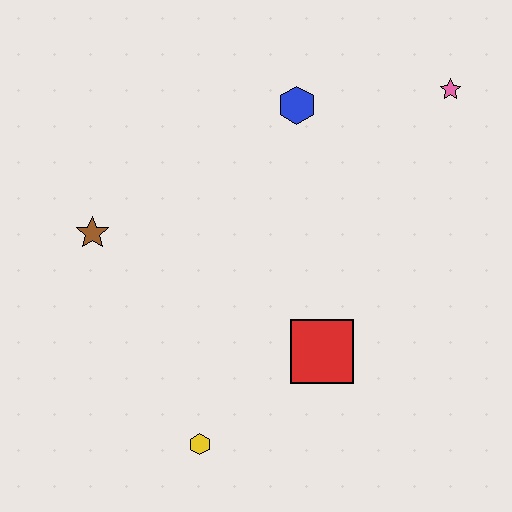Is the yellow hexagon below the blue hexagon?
Yes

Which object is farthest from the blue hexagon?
The yellow hexagon is farthest from the blue hexagon.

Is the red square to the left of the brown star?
No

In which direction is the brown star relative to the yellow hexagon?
The brown star is above the yellow hexagon.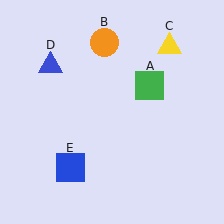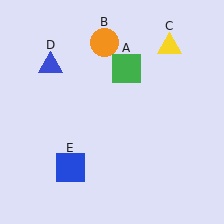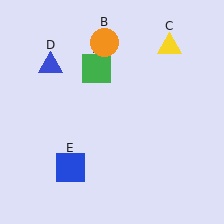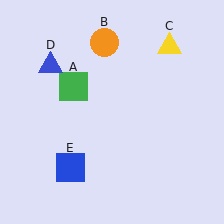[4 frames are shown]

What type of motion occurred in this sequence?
The green square (object A) rotated counterclockwise around the center of the scene.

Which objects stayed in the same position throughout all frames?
Orange circle (object B) and yellow triangle (object C) and blue triangle (object D) and blue square (object E) remained stationary.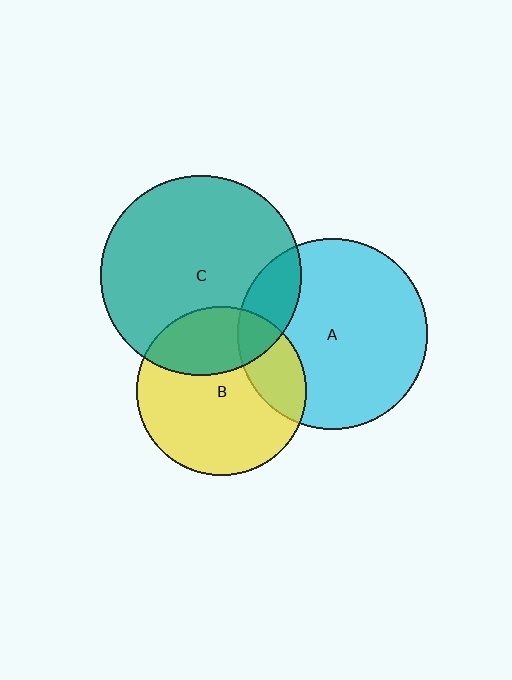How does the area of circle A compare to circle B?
Approximately 1.3 times.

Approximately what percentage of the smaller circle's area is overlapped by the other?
Approximately 20%.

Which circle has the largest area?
Circle C (teal).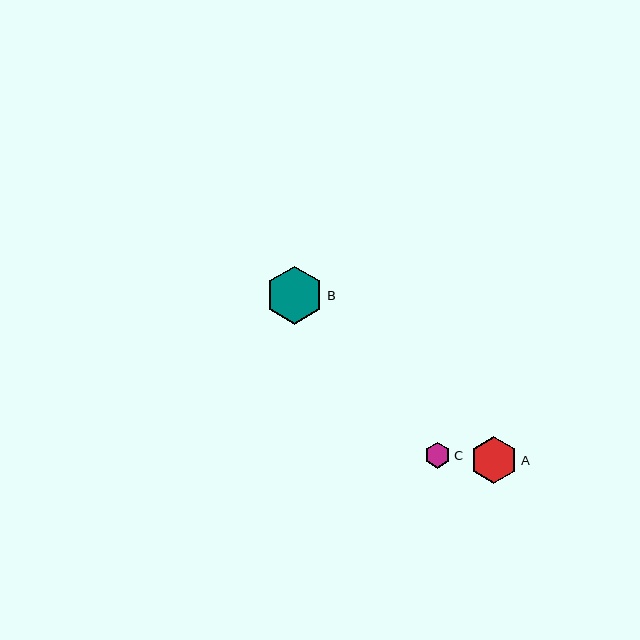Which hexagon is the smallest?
Hexagon C is the smallest with a size of approximately 26 pixels.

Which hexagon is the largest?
Hexagon B is the largest with a size of approximately 58 pixels.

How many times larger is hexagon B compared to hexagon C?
Hexagon B is approximately 2.2 times the size of hexagon C.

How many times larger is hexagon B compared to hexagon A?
Hexagon B is approximately 1.2 times the size of hexagon A.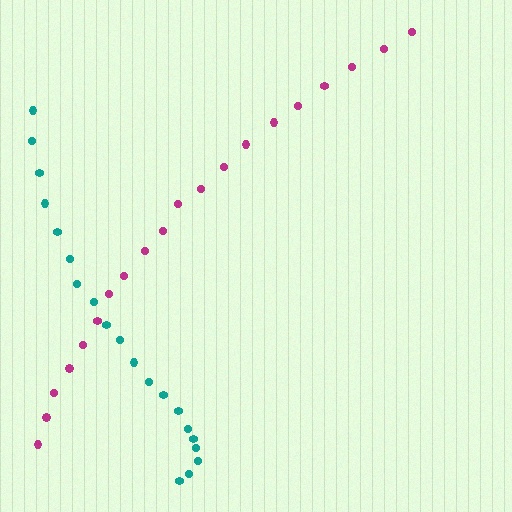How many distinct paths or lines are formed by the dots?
There are 2 distinct paths.